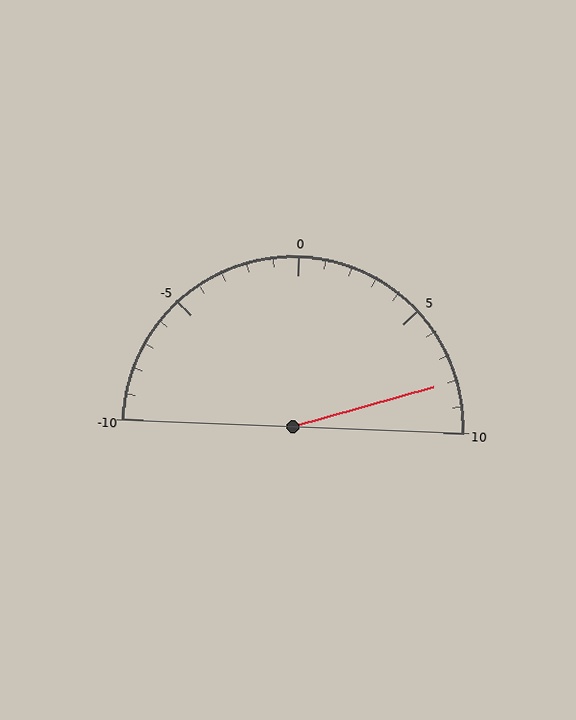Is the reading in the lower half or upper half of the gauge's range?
The reading is in the upper half of the range (-10 to 10).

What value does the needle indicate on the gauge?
The needle indicates approximately 8.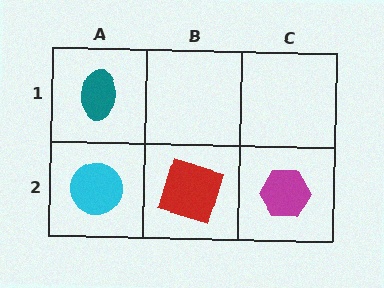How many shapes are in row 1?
1 shape.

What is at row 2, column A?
A cyan circle.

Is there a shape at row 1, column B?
No, that cell is empty.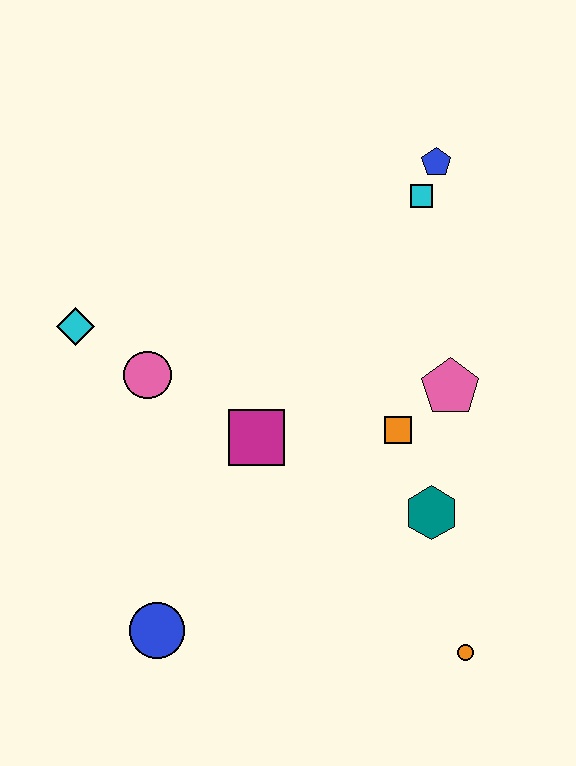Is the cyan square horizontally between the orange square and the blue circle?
No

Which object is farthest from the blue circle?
The blue pentagon is farthest from the blue circle.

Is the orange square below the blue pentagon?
Yes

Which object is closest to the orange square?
The pink pentagon is closest to the orange square.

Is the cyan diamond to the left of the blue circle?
Yes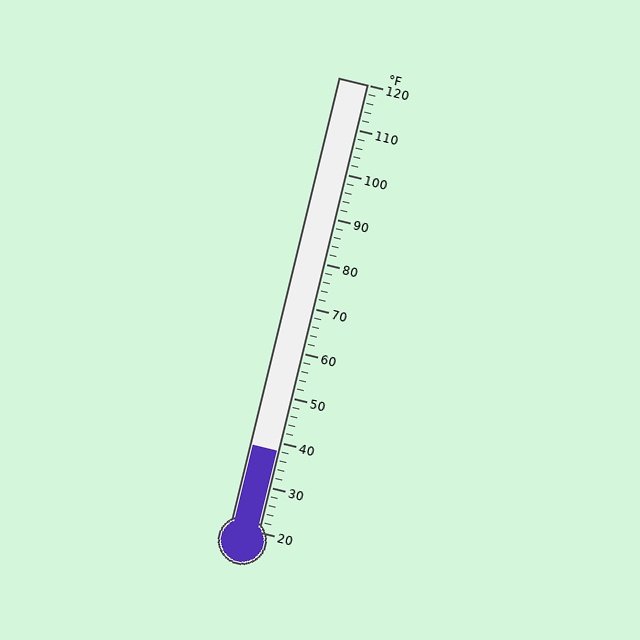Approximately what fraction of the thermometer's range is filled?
The thermometer is filled to approximately 20% of its range.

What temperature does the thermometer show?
The thermometer shows approximately 38°F.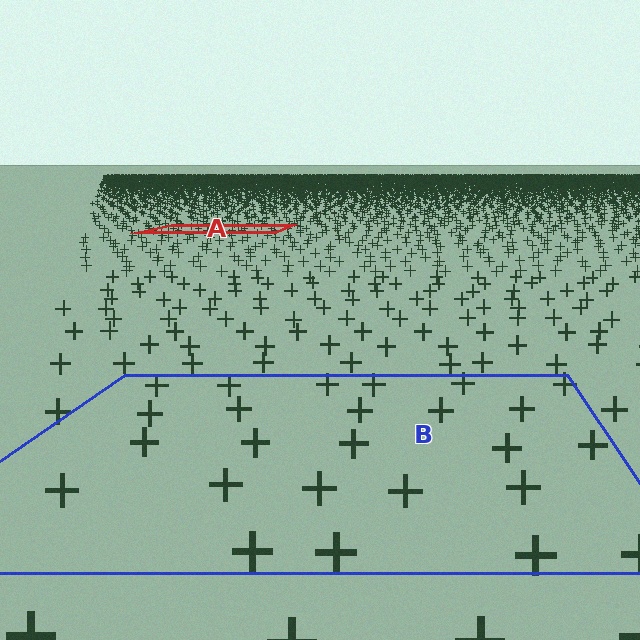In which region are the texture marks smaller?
The texture marks are smaller in region A, because it is farther away.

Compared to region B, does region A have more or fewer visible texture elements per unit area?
Region A has more texture elements per unit area — they are packed more densely because it is farther away.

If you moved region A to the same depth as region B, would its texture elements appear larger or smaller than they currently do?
They would appear larger. At a closer depth, the same texture elements are projected at a bigger on-screen size.